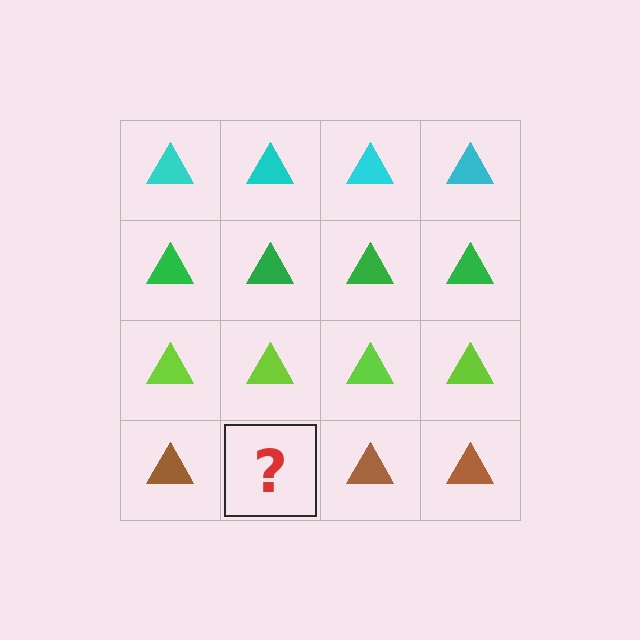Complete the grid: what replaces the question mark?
The question mark should be replaced with a brown triangle.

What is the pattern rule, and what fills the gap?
The rule is that each row has a consistent color. The gap should be filled with a brown triangle.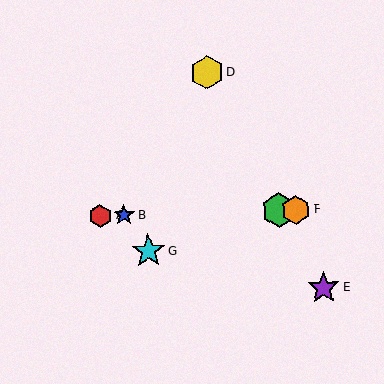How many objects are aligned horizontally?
4 objects (A, B, C, F) are aligned horizontally.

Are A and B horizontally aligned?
Yes, both are at y≈216.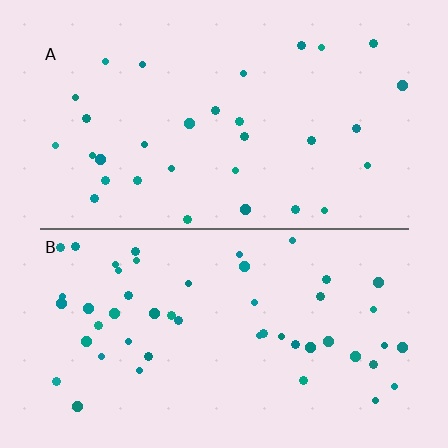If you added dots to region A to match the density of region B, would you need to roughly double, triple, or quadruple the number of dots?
Approximately double.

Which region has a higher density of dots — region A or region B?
B (the bottom).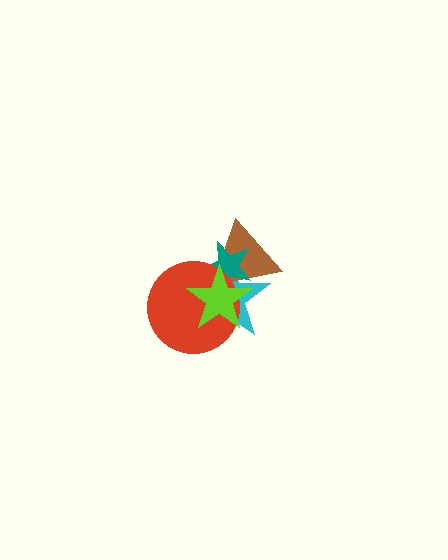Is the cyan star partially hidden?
Yes, it is partially covered by another shape.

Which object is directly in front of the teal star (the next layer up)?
The red circle is directly in front of the teal star.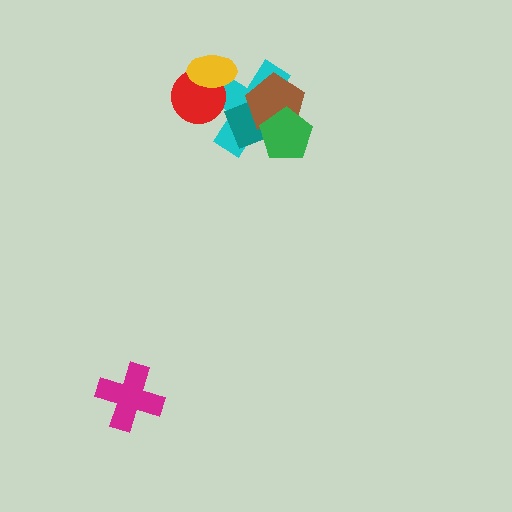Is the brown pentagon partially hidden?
Yes, it is partially covered by another shape.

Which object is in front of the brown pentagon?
The green pentagon is in front of the brown pentagon.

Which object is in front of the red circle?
The yellow ellipse is in front of the red circle.